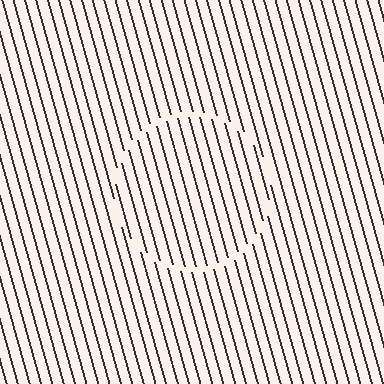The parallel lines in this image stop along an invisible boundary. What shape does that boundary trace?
An illusory circle. The interior of the shape contains the same grating, shifted by half a period — the contour is defined by the phase discontinuity where line-ends from the inner and outer gratings abut.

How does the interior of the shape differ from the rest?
The interior of the shape contains the same grating, shifted by half a period — the contour is defined by the phase discontinuity where line-ends from the inner and outer gratings abut.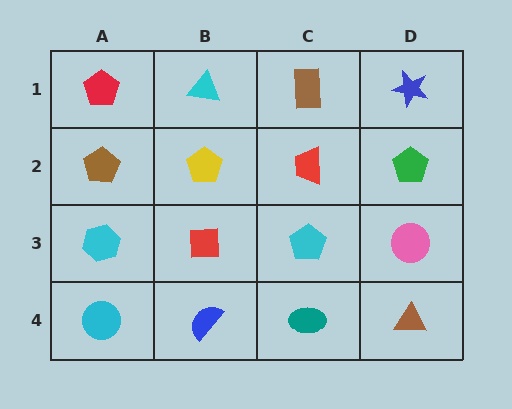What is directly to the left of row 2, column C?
A yellow pentagon.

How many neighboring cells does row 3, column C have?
4.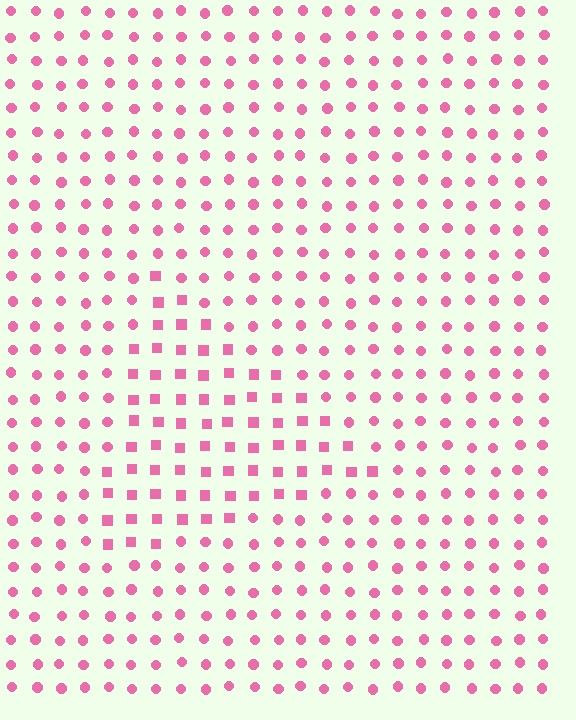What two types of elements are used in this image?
The image uses squares inside the triangle region and circles outside it.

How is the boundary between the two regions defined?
The boundary is defined by a change in element shape: squares inside vs. circles outside. All elements share the same color and spacing.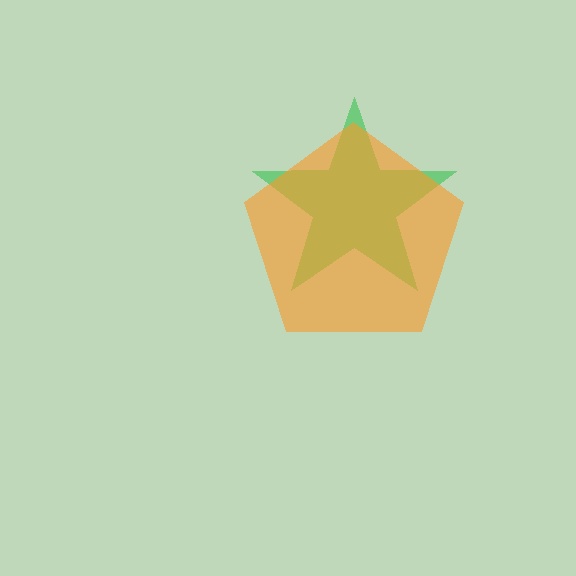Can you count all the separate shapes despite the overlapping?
Yes, there are 2 separate shapes.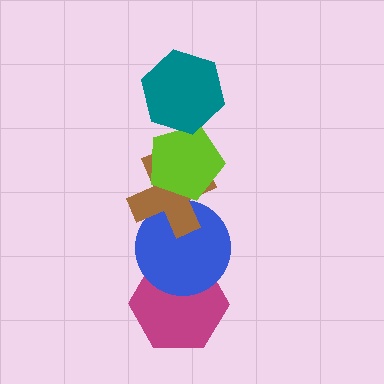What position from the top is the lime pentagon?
The lime pentagon is 2nd from the top.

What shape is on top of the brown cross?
The lime pentagon is on top of the brown cross.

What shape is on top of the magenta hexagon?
The blue circle is on top of the magenta hexagon.